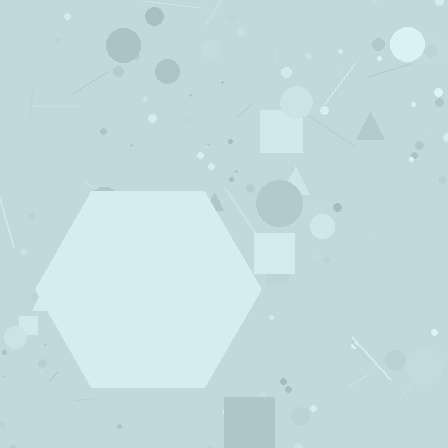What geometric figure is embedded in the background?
A hexagon is embedded in the background.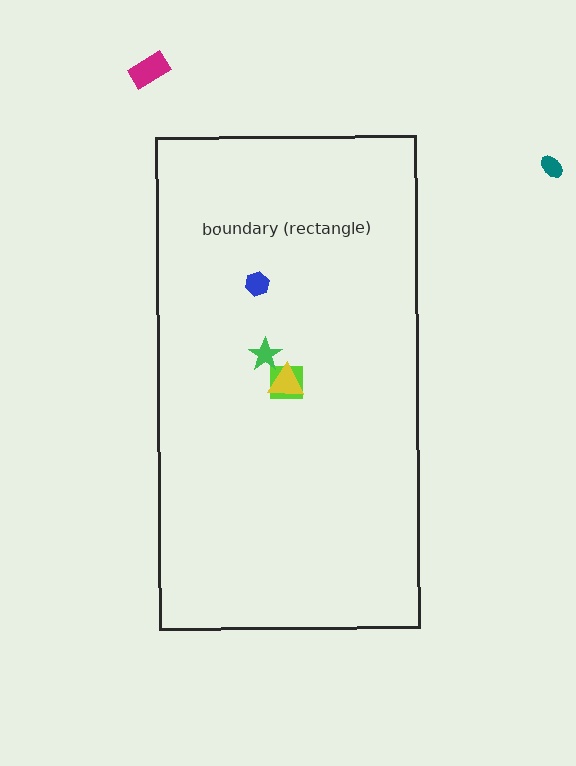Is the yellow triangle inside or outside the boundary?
Inside.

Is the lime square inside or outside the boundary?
Inside.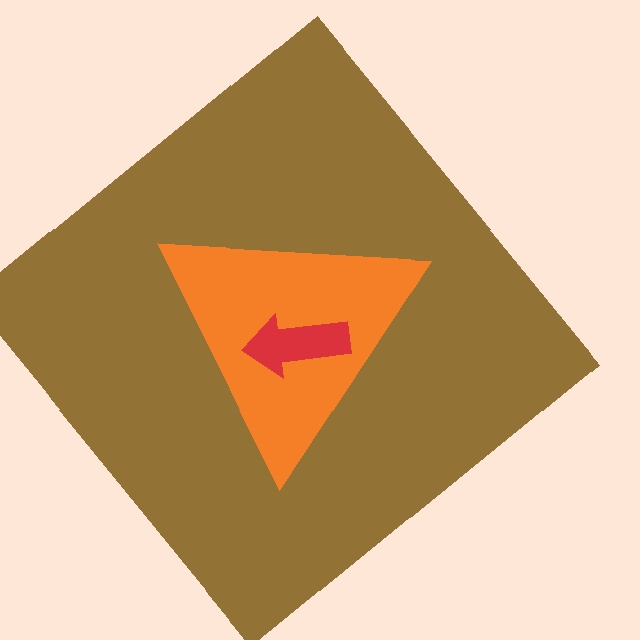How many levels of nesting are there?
3.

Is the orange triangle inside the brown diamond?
Yes.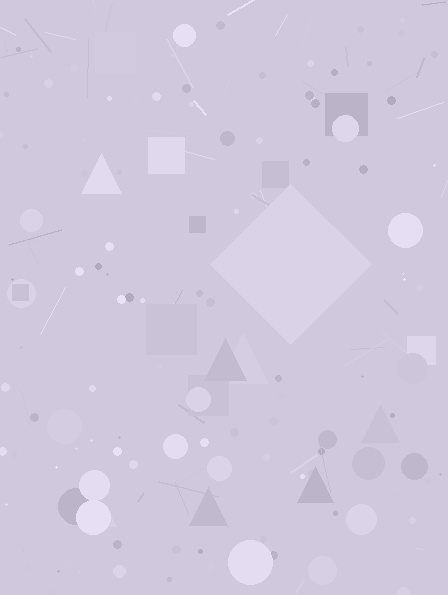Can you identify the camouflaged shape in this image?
The camouflaged shape is a diamond.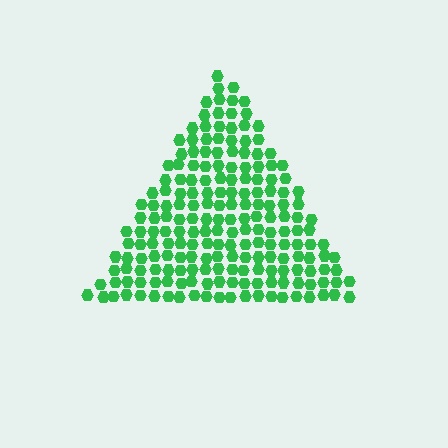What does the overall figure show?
The overall figure shows a triangle.